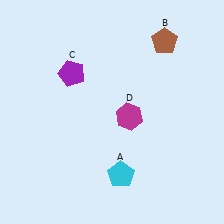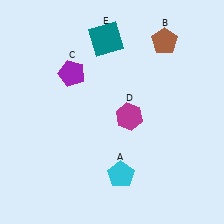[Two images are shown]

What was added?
A teal square (E) was added in Image 2.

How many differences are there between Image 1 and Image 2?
There is 1 difference between the two images.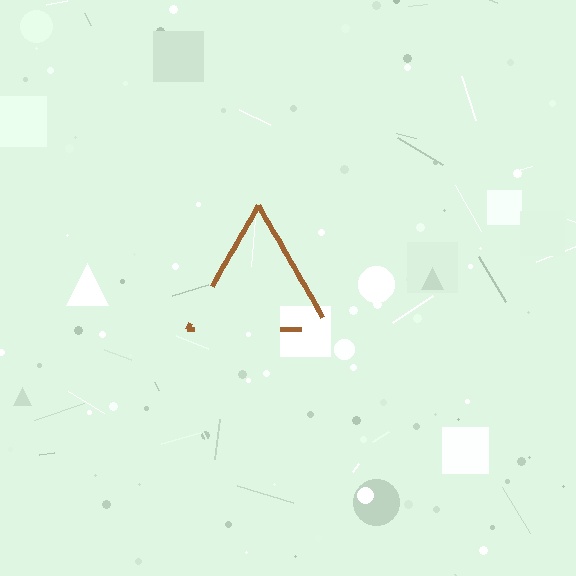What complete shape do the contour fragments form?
The contour fragments form a triangle.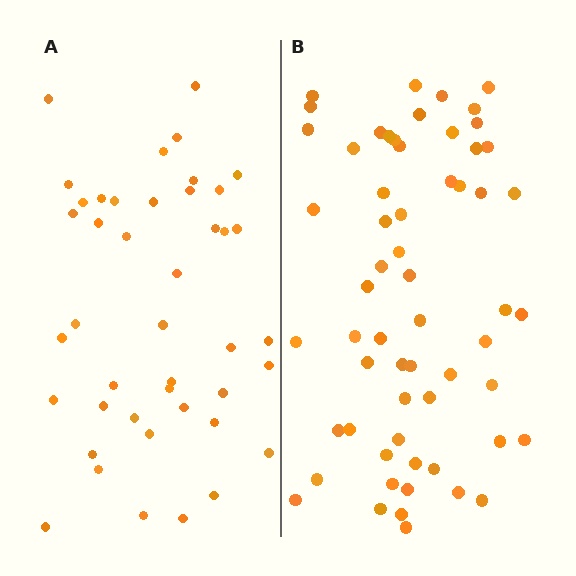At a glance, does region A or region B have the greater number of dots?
Region B (the right region) has more dots.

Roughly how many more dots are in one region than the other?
Region B has approximately 15 more dots than region A.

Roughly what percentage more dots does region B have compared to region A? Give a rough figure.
About 40% more.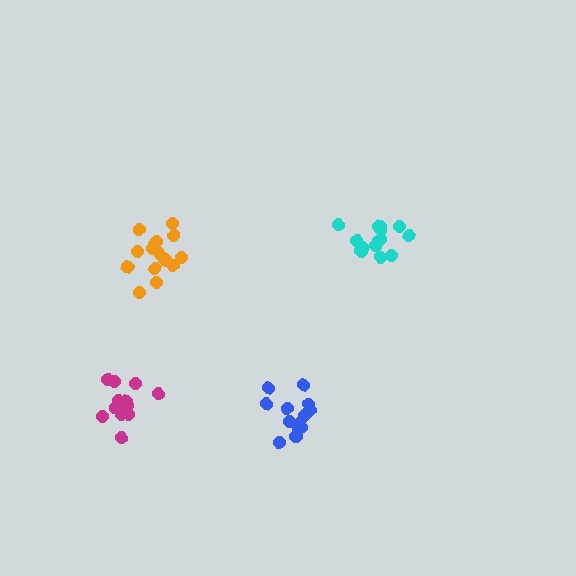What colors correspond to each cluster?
The clusters are colored: blue, magenta, cyan, orange.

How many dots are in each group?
Group 1: 13 dots, Group 2: 13 dots, Group 3: 16 dots, Group 4: 17 dots (59 total).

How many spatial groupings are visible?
There are 4 spatial groupings.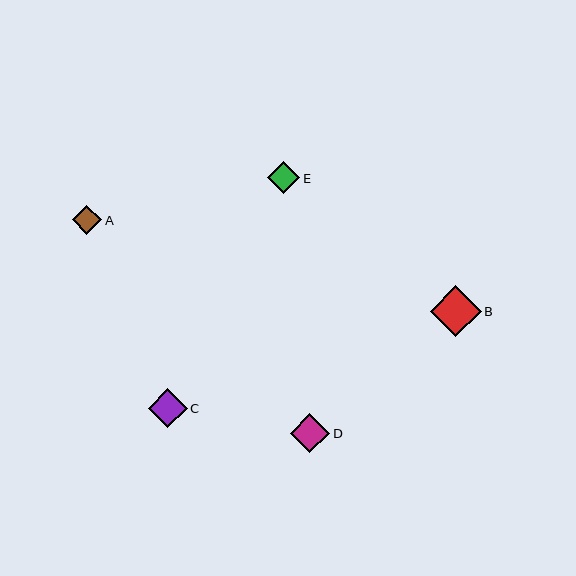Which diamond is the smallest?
Diamond A is the smallest with a size of approximately 29 pixels.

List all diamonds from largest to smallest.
From largest to smallest: B, D, C, E, A.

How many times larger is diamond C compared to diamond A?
Diamond C is approximately 1.3 times the size of diamond A.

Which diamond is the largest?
Diamond B is the largest with a size of approximately 51 pixels.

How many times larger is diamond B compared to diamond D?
Diamond B is approximately 1.3 times the size of diamond D.